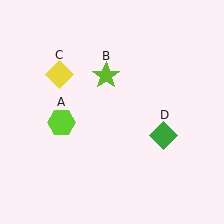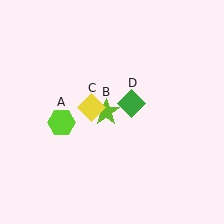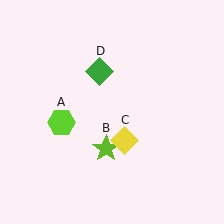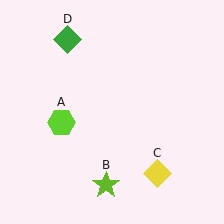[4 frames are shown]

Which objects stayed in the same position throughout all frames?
Lime hexagon (object A) remained stationary.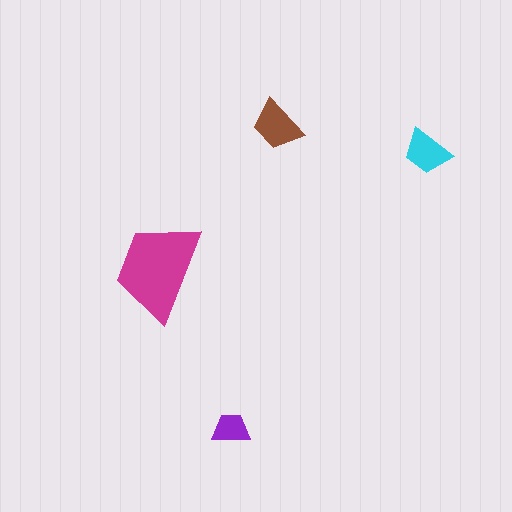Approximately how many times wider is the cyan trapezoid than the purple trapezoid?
About 1.5 times wider.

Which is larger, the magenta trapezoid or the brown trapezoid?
The magenta one.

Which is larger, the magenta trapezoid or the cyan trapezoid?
The magenta one.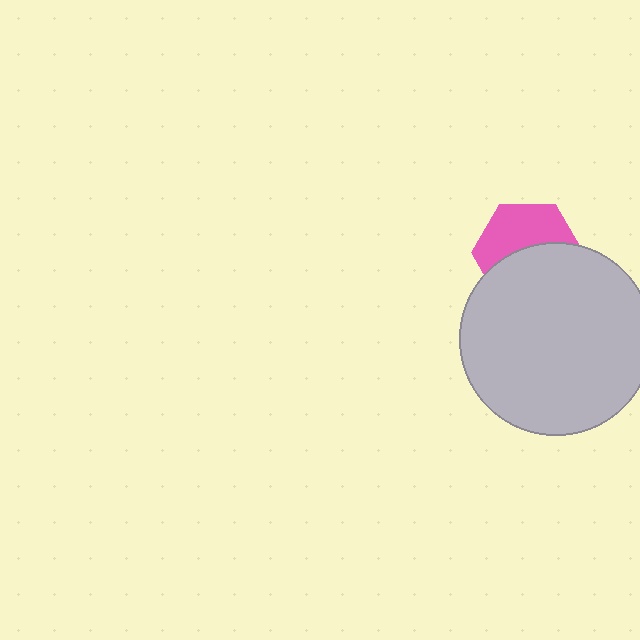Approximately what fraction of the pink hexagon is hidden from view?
Roughly 52% of the pink hexagon is hidden behind the light gray circle.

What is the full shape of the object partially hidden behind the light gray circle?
The partially hidden object is a pink hexagon.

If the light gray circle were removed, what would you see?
You would see the complete pink hexagon.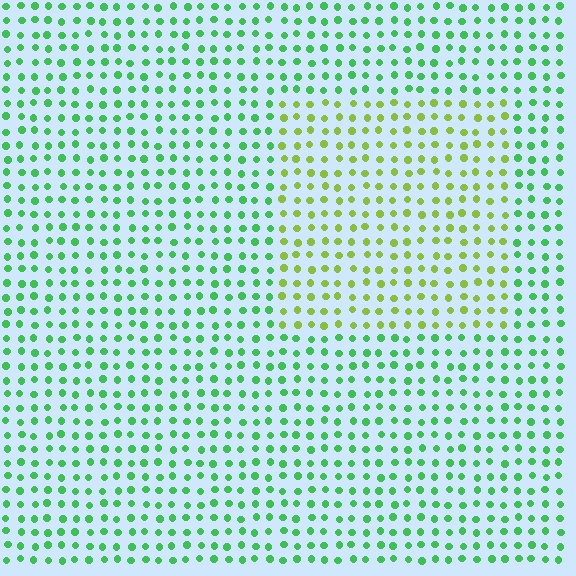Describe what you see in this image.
The image is filled with small green elements in a uniform arrangement. A rectangle-shaped region is visible where the elements are tinted to a slightly different hue, forming a subtle color boundary.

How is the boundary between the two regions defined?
The boundary is defined purely by a slight shift in hue (about 43 degrees). Spacing, size, and orientation are identical on both sides.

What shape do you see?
I see a rectangle.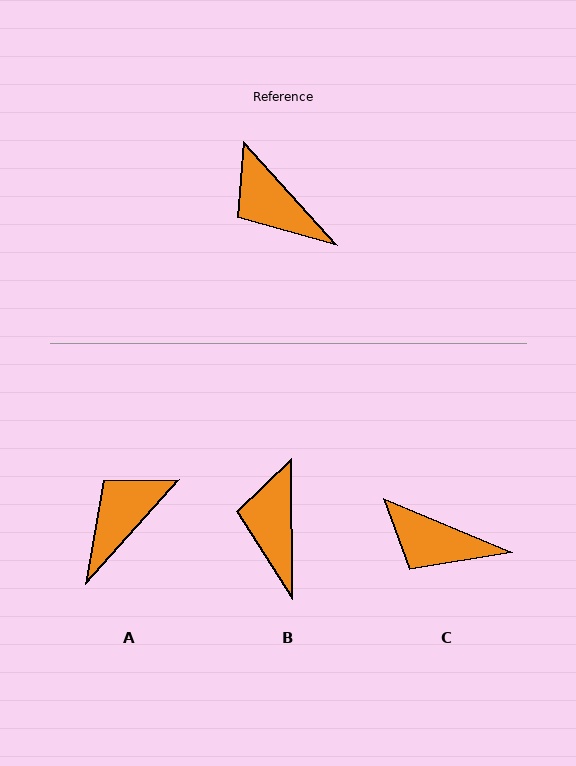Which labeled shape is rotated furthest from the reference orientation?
A, about 84 degrees away.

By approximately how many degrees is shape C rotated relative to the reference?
Approximately 25 degrees counter-clockwise.